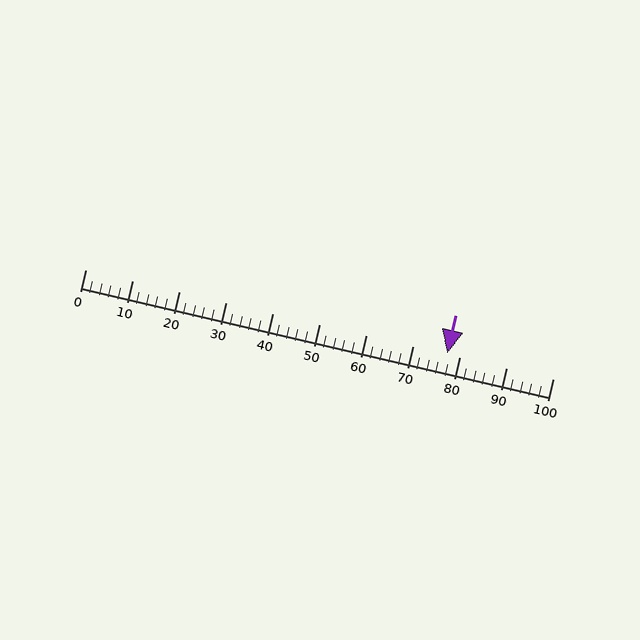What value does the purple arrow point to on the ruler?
The purple arrow points to approximately 77.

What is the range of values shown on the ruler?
The ruler shows values from 0 to 100.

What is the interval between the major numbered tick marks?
The major tick marks are spaced 10 units apart.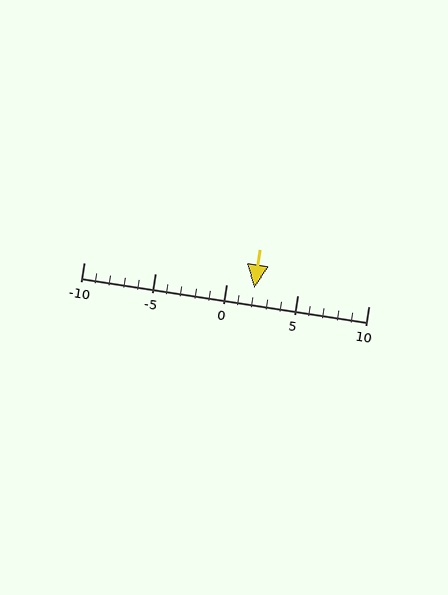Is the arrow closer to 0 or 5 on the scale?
The arrow is closer to 0.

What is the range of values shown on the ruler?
The ruler shows values from -10 to 10.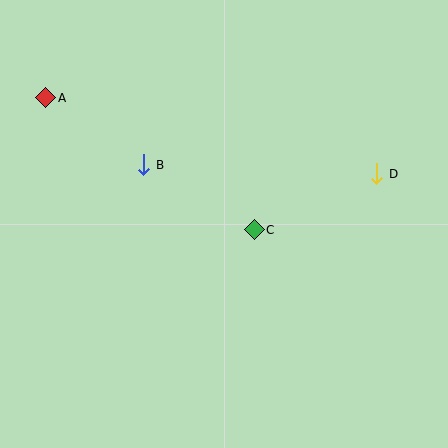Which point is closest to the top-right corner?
Point D is closest to the top-right corner.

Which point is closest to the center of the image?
Point C at (254, 230) is closest to the center.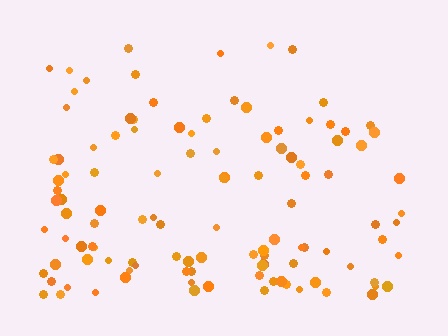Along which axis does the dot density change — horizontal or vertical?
Vertical.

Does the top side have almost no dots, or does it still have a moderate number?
Still a moderate number, just noticeably fewer than the bottom.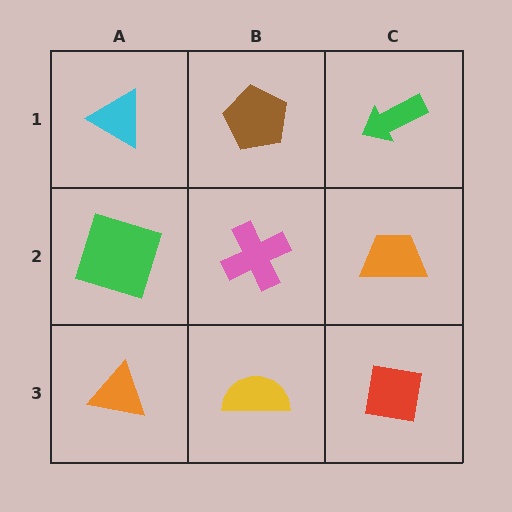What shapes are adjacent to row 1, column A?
A green square (row 2, column A), a brown pentagon (row 1, column B).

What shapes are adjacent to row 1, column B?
A pink cross (row 2, column B), a cyan triangle (row 1, column A), a green arrow (row 1, column C).